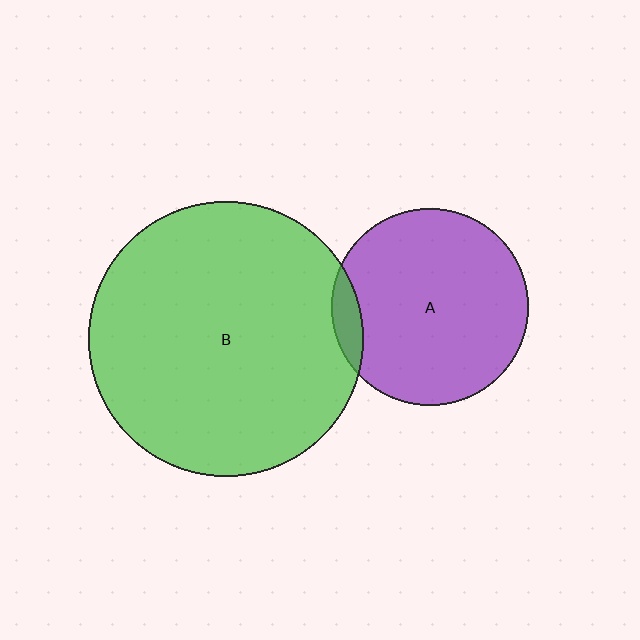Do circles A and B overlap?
Yes.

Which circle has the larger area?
Circle B (green).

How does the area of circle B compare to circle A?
Approximately 1.9 times.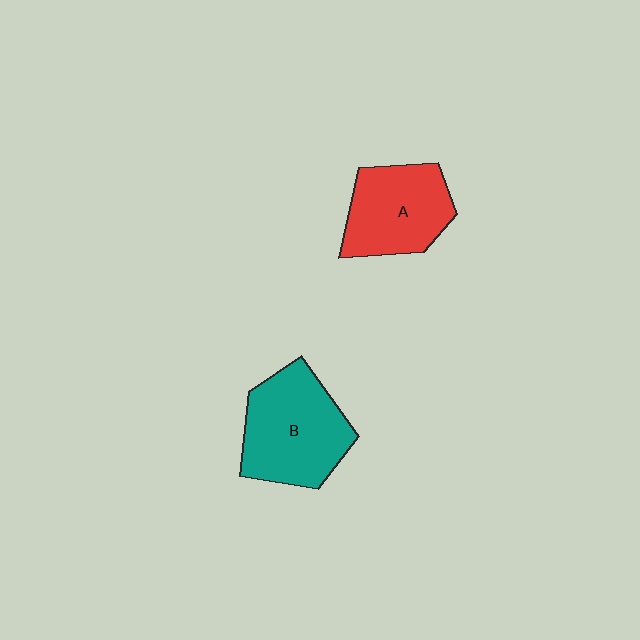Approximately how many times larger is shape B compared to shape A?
Approximately 1.2 times.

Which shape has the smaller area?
Shape A (red).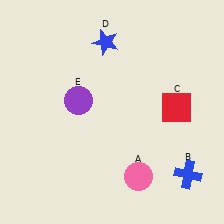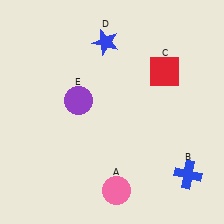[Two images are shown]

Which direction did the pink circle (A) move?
The pink circle (A) moved left.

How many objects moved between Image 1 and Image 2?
2 objects moved between the two images.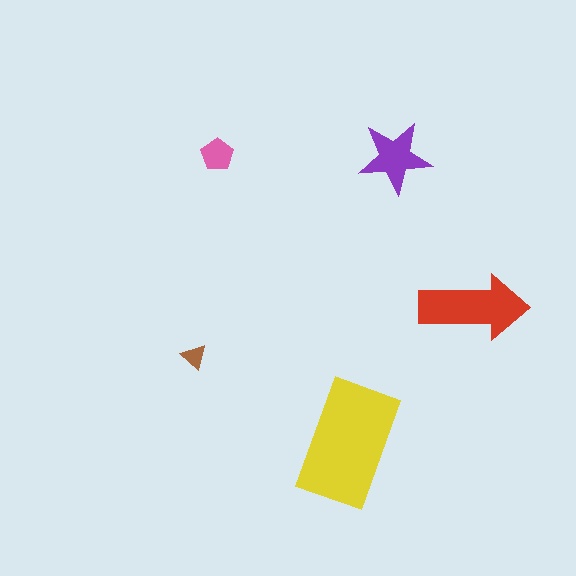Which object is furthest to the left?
The brown triangle is leftmost.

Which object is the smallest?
The brown triangle.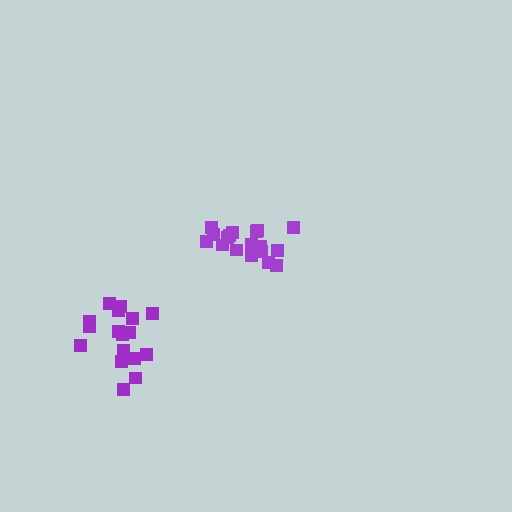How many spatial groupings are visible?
There are 2 spatial groupings.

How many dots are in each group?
Group 1: 18 dots, Group 2: 19 dots (37 total).